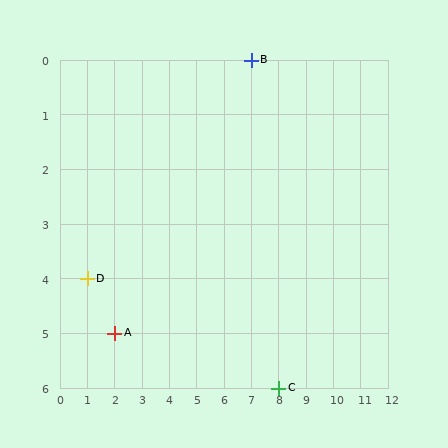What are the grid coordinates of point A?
Point A is at grid coordinates (2, 5).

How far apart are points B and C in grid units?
Points B and C are 1 column and 6 rows apart (about 6.1 grid units diagonally).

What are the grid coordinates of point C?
Point C is at grid coordinates (8, 6).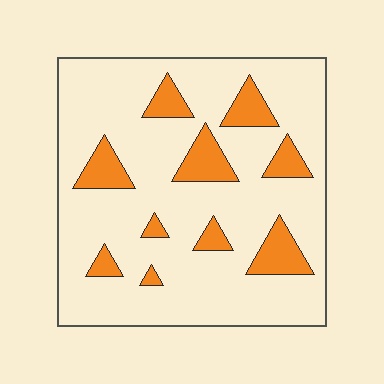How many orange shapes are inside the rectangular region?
10.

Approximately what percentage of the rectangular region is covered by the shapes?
Approximately 15%.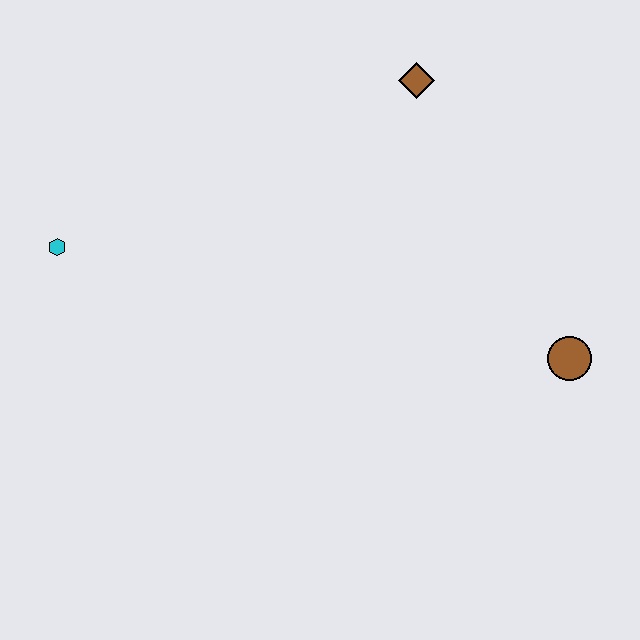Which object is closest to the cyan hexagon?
The brown diamond is closest to the cyan hexagon.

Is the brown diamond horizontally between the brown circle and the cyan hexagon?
Yes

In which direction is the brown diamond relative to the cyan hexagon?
The brown diamond is to the right of the cyan hexagon.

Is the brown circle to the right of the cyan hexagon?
Yes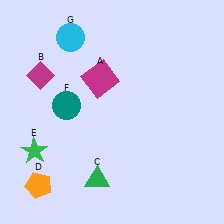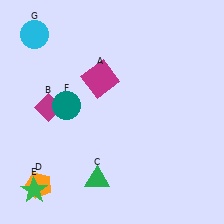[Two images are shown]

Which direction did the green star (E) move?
The green star (E) moved down.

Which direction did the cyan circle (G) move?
The cyan circle (G) moved left.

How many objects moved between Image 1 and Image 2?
3 objects moved between the two images.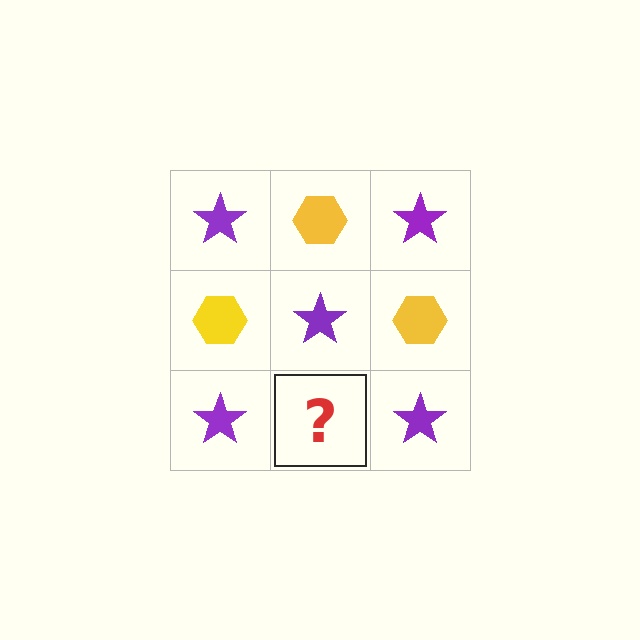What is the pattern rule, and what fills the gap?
The rule is that it alternates purple star and yellow hexagon in a checkerboard pattern. The gap should be filled with a yellow hexagon.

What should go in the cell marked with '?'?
The missing cell should contain a yellow hexagon.